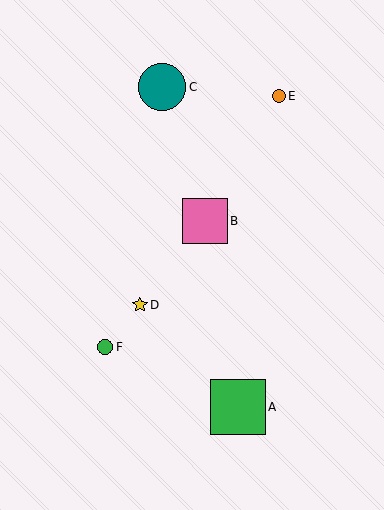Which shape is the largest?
The green square (labeled A) is the largest.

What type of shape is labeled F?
Shape F is a green circle.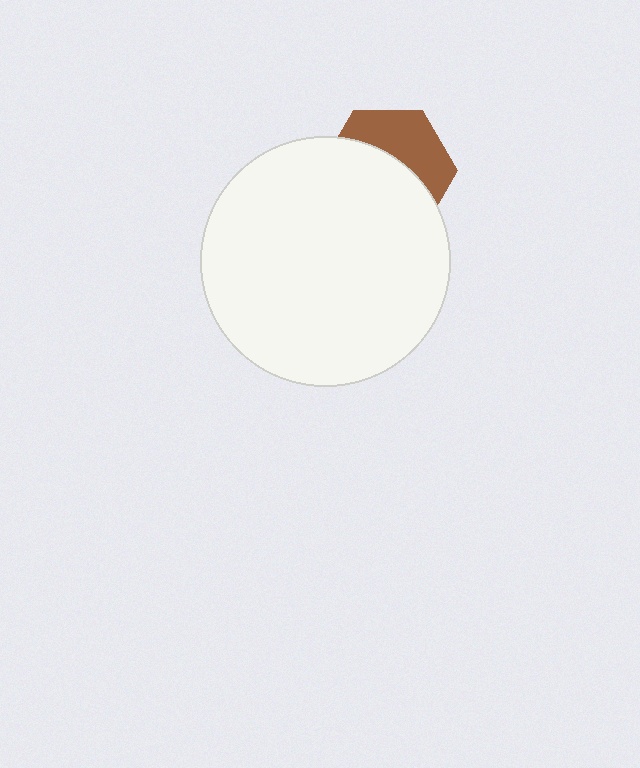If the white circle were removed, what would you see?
You would see the complete brown hexagon.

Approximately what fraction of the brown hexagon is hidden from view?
Roughly 60% of the brown hexagon is hidden behind the white circle.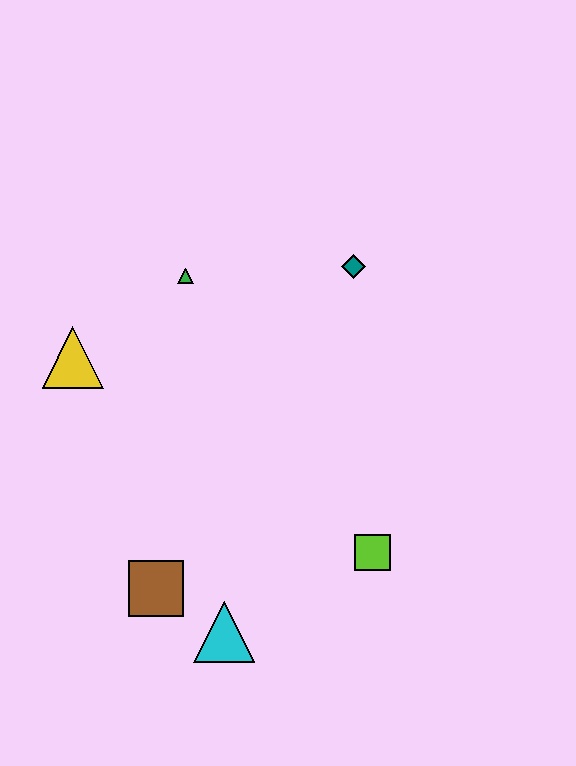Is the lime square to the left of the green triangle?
No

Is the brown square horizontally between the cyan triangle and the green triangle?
No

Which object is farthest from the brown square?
The teal diamond is farthest from the brown square.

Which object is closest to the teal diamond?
The green triangle is closest to the teal diamond.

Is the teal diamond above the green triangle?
Yes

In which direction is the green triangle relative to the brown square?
The green triangle is above the brown square.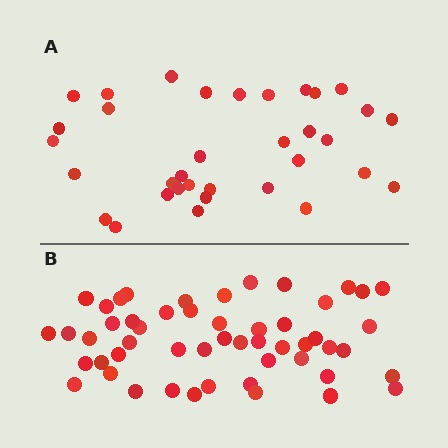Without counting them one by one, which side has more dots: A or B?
Region B (the bottom region) has more dots.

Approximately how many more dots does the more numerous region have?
Region B has approximately 20 more dots than region A.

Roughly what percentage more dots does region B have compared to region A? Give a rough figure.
About 55% more.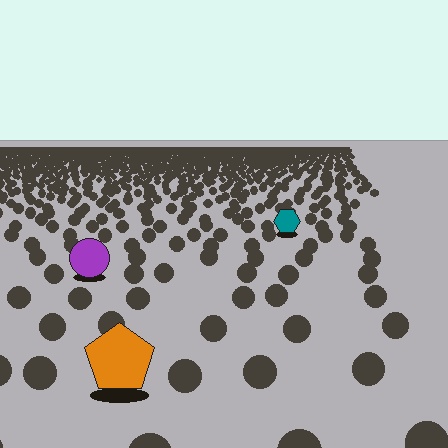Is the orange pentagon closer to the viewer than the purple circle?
Yes. The orange pentagon is closer — you can tell from the texture gradient: the ground texture is coarser near it.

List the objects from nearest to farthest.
From nearest to farthest: the orange pentagon, the purple circle, the teal hexagon.